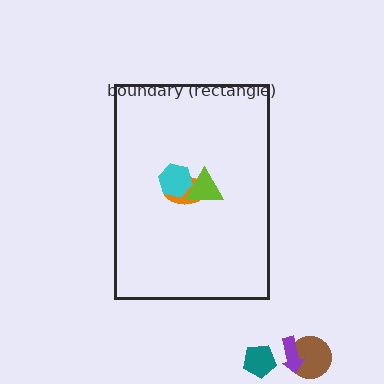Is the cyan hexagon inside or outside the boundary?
Inside.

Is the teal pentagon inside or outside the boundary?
Outside.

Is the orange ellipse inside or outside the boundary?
Inside.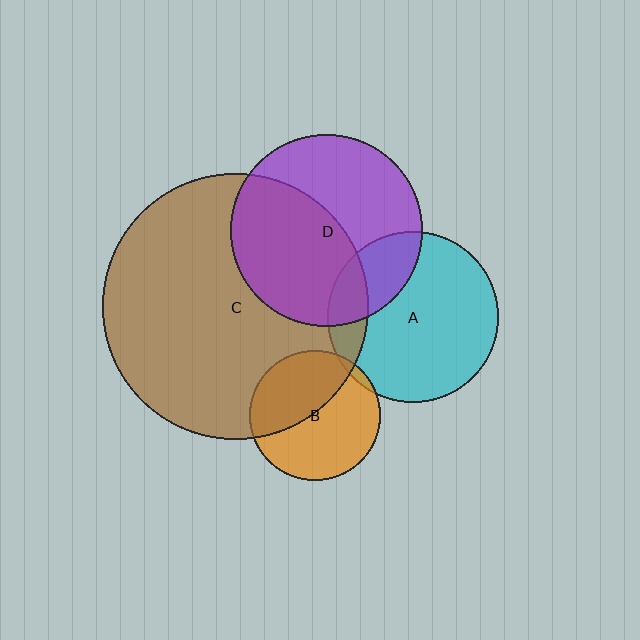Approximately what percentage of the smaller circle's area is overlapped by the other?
Approximately 50%.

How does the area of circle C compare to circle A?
Approximately 2.4 times.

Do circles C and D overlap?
Yes.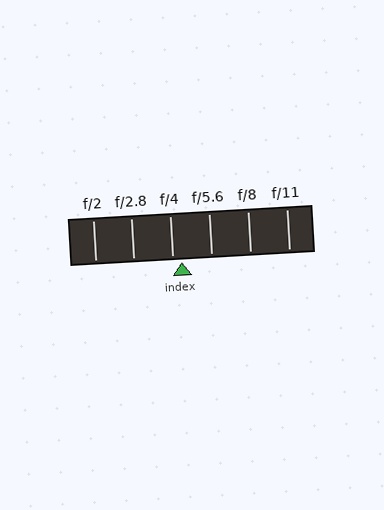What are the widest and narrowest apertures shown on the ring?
The widest aperture shown is f/2 and the narrowest is f/11.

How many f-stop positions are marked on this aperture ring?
There are 6 f-stop positions marked.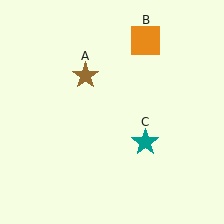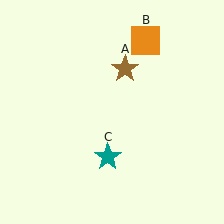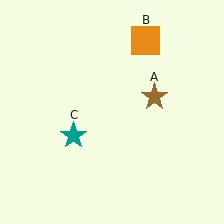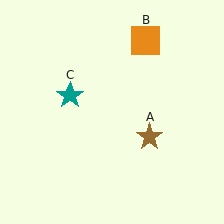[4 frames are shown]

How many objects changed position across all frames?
2 objects changed position: brown star (object A), teal star (object C).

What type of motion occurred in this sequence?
The brown star (object A), teal star (object C) rotated clockwise around the center of the scene.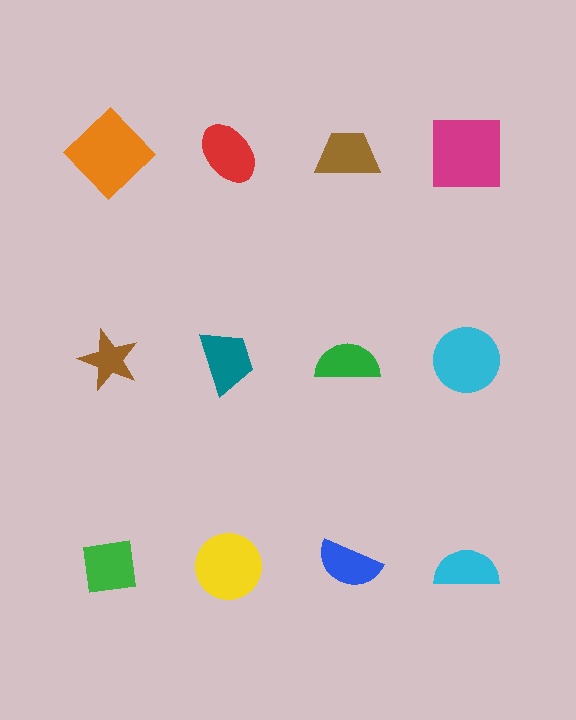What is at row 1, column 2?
A red ellipse.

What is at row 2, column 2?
A teal trapezoid.